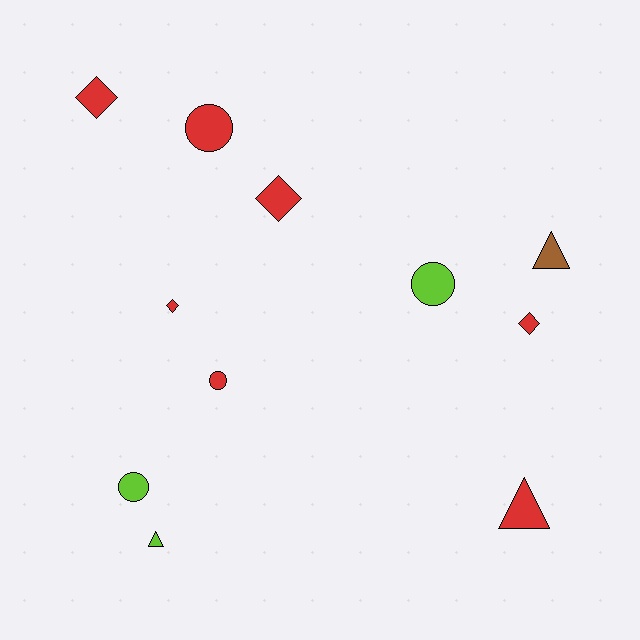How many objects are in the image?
There are 11 objects.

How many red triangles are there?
There is 1 red triangle.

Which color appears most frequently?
Red, with 7 objects.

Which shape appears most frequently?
Circle, with 4 objects.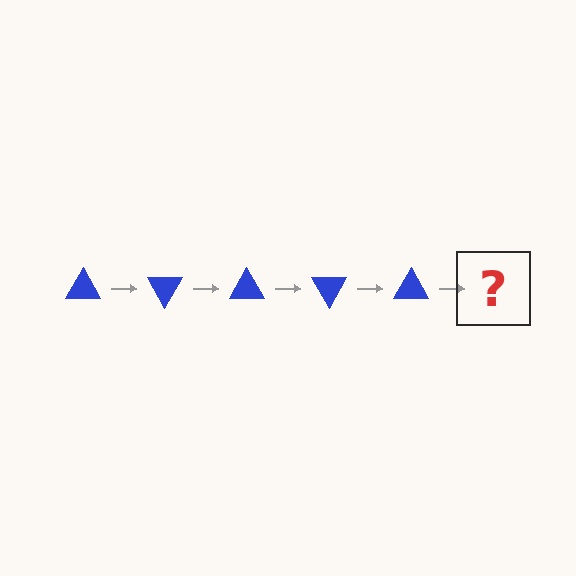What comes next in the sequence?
The next element should be a blue triangle rotated 300 degrees.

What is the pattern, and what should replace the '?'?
The pattern is that the triangle rotates 60 degrees each step. The '?' should be a blue triangle rotated 300 degrees.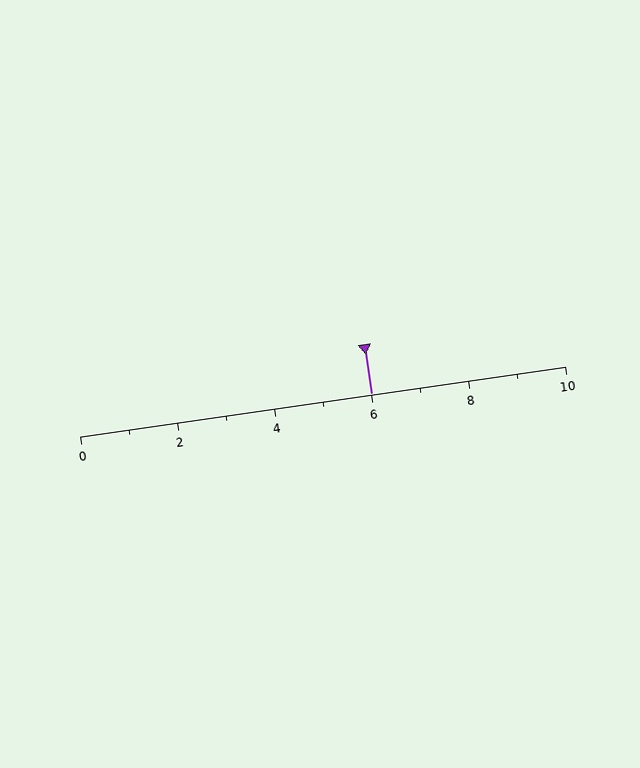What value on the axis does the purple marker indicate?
The marker indicates approximately 6.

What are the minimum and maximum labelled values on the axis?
The axis runs from 0 to 10.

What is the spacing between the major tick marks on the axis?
The major ticks are spaced 2 apart.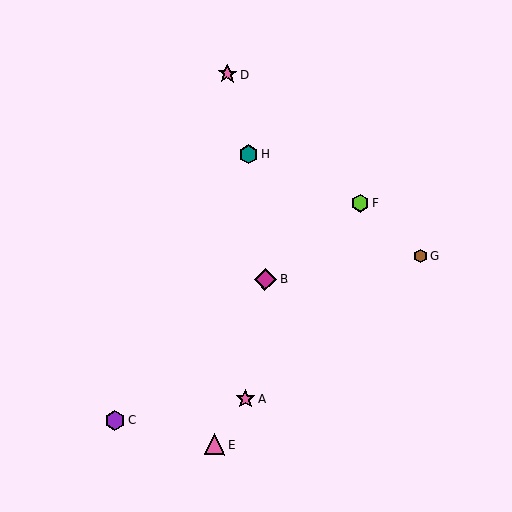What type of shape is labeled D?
Shape D is a pink star.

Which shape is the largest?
The magenta diamond (labeled B) is the largest.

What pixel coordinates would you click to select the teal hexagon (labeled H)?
Click at (248, 154) to select the teal hexagon H.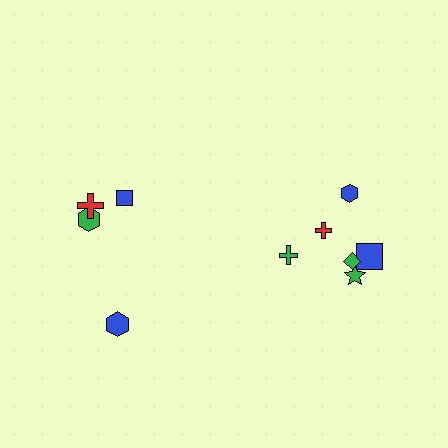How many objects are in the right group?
There are 6 objects.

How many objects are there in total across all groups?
There are 10 objects.